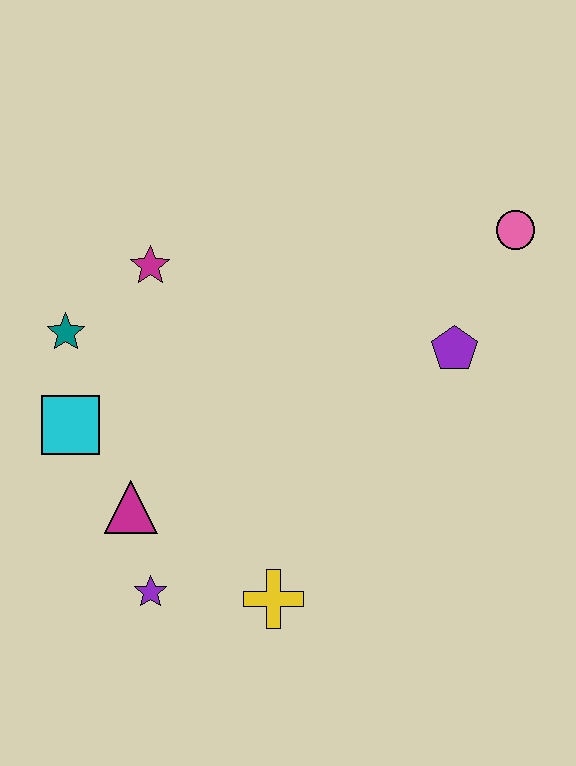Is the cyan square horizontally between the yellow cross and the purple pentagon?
No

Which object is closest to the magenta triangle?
The purple star is closest to the magenta triangle.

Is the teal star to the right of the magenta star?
No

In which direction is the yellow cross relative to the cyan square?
The yellow cross is to the right of the cyan square.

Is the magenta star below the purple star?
No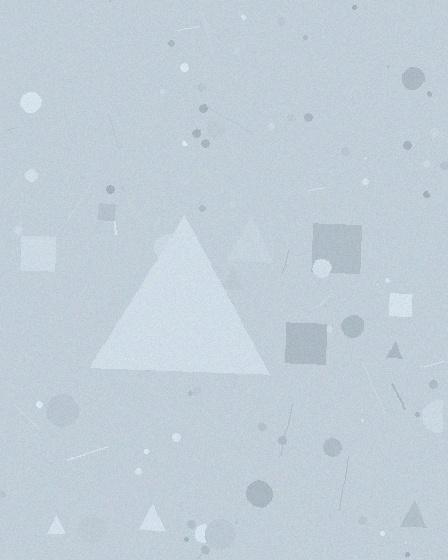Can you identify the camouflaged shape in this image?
The camouflaged shape is a triangle.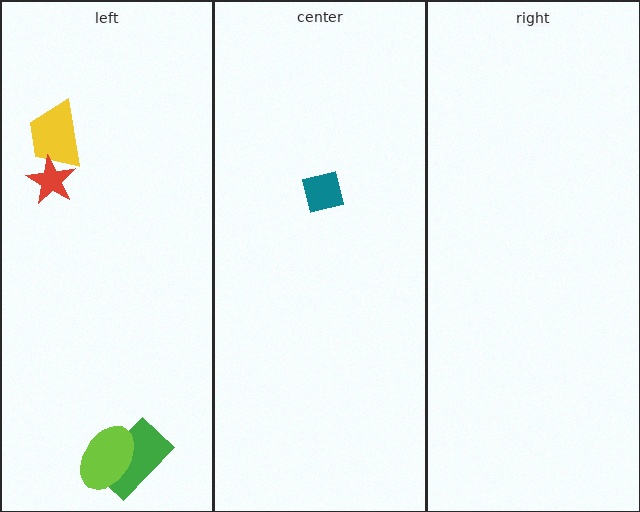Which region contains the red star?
The left region.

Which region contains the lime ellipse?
The left region.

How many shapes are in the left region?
4.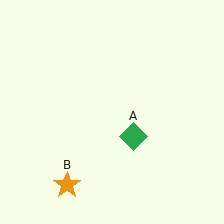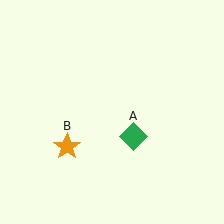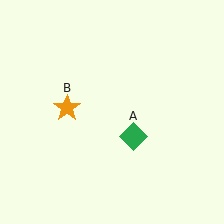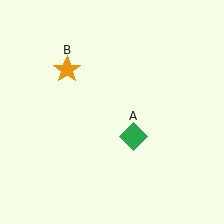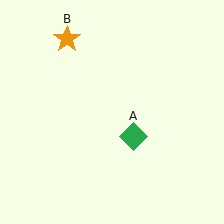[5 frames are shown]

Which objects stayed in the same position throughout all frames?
Green diamond (object A) remained stationary.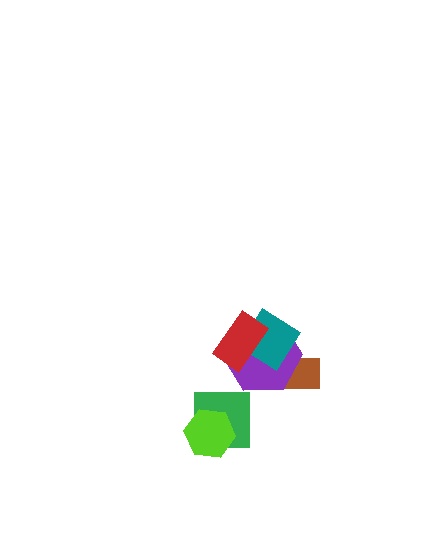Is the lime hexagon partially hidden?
No, no other shape covers it.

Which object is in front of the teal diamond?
The red rectangle is in front of the teal diamond.